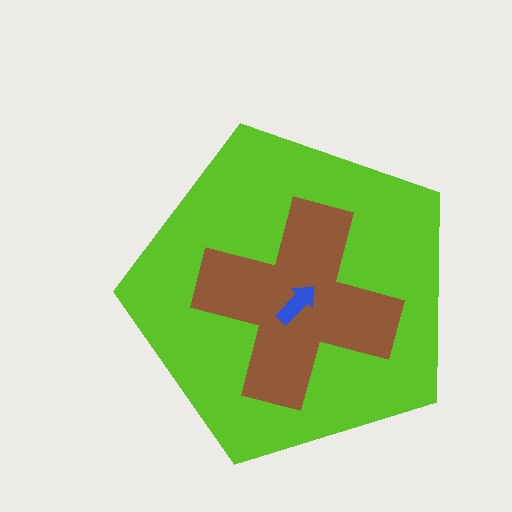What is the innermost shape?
The blue arrow.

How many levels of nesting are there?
3.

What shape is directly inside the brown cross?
The blue arrow.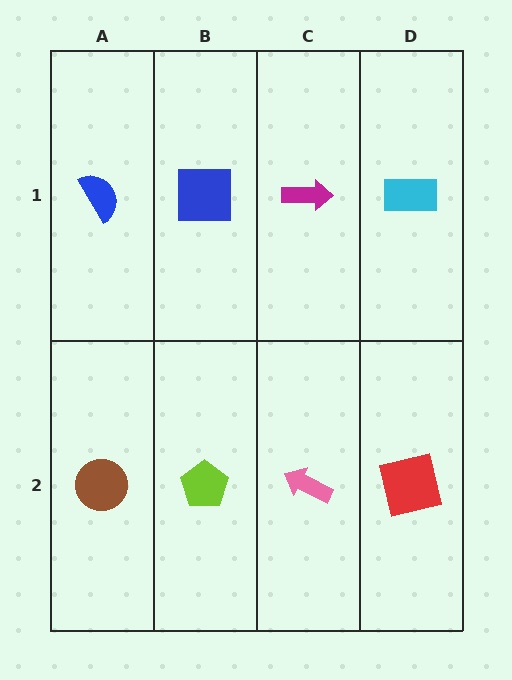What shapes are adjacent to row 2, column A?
A blue semicircle (row 1, column A), a lime pentagon (row 2, column B).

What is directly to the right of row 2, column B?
A pink arrow.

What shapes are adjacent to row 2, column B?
A blue square (row 1, column B), a brown circle (row 2, column A), a pink arrow (row 2, column C).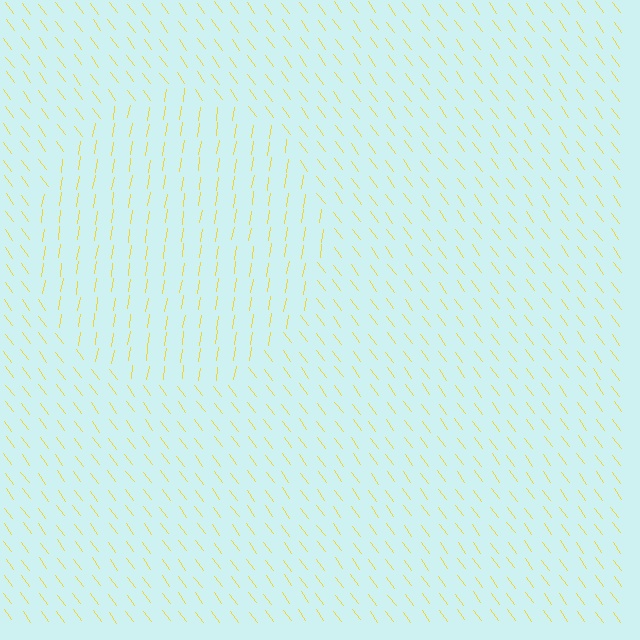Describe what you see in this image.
The image is filled with small yellow line segments. A circle region in the image has lines oriented differently from the surrounding lines, creating a visible texture boundary.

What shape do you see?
I see a circle.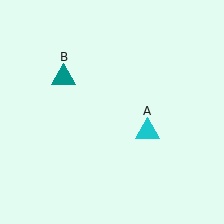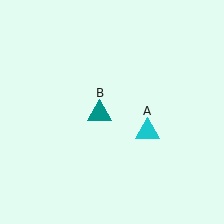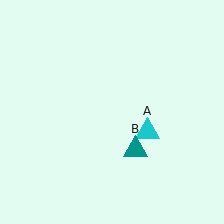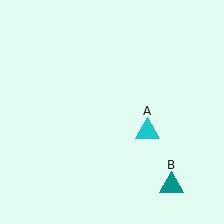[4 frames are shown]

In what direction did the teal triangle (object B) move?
The teal triangle (object B) moved down and to the right.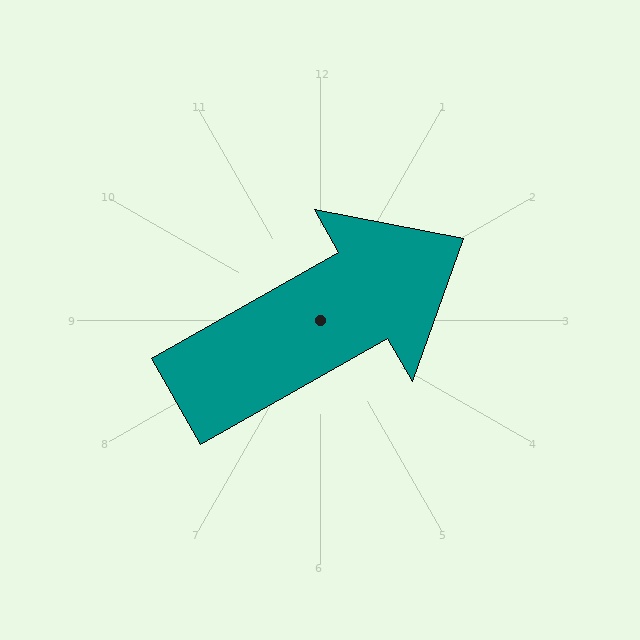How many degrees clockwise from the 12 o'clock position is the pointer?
Approximately 60 degrees.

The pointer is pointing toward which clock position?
Roughly 2 o'clock.